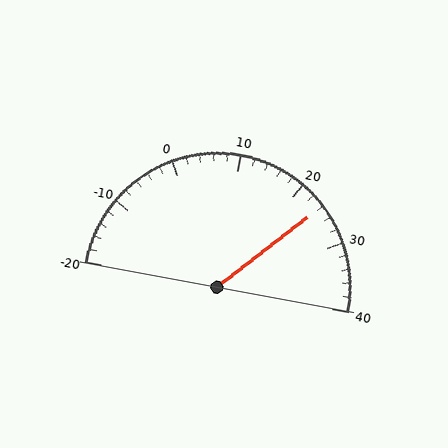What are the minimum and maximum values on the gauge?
The gauge ranges from -20 to 40.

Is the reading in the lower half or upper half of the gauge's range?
The reading is in the upper half of the range (-20 to 40).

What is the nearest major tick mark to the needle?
The nearest major tick mark is 20.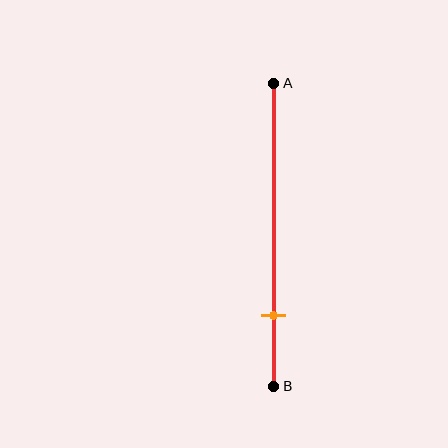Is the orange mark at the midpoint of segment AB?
No, the mark is at about 75% from A, not at the 50% midpoint.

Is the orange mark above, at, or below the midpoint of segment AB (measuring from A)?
The orange mark is below the midpoint of segment AB.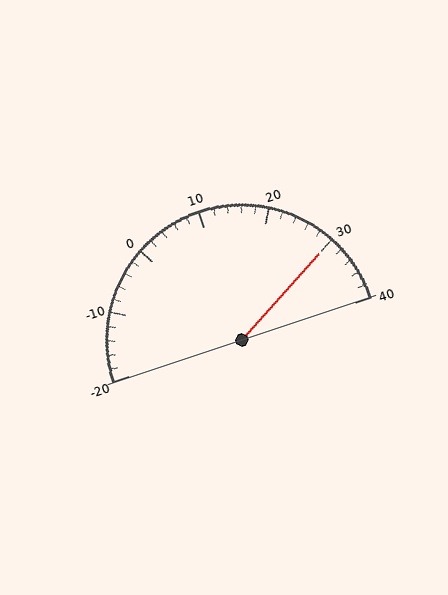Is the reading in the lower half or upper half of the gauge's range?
The reading is in the upper half of the range (-20 to 40).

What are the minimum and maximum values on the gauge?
The gauge ranges from -20 to 40.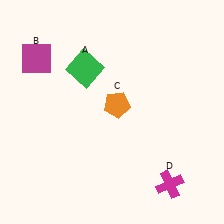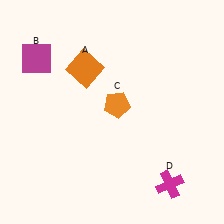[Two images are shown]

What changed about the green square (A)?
In Image 1, A is green. In Image 2, it changed to orange.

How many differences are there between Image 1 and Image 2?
There is 1 difference between the two images.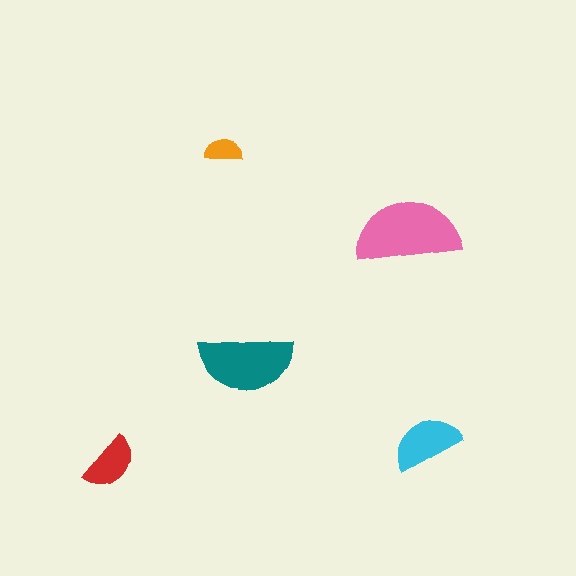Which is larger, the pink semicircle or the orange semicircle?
The pink one.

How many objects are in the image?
There are 5 objects in the image.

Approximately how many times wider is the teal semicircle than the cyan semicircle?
About 1.5 times wider.